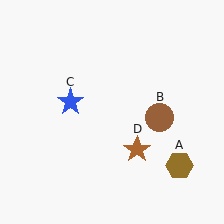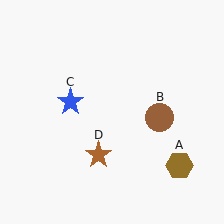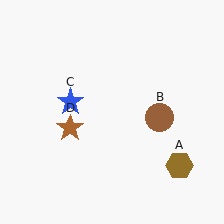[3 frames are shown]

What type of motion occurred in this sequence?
The brown star (object D) rotated clockwise around the center of the scene.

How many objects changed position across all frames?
1 object changed position: brown star (object D).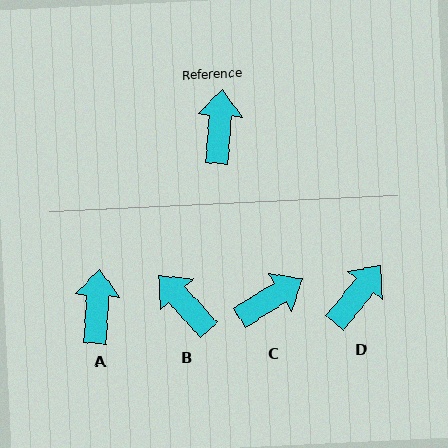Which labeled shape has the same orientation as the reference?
A.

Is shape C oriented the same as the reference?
No, it is off by about 54 degrees.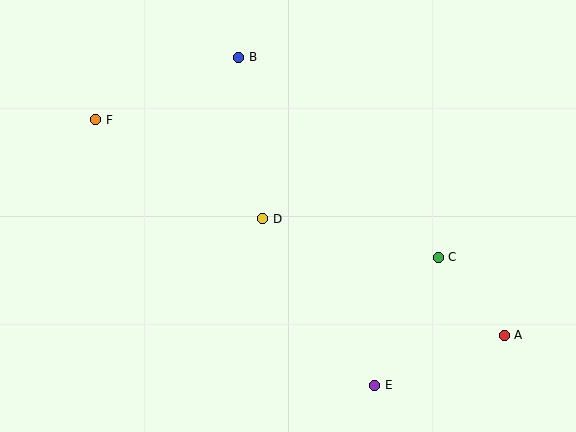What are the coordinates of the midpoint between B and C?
The midpoint between B and C is at (339, 157).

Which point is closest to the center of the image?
Point D at (263, 219) is closest to the center.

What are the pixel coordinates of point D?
Point D is at (263, 219).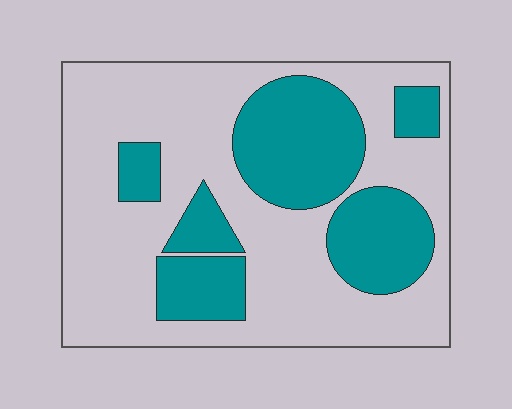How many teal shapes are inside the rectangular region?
6.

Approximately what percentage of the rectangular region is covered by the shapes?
Approximately 35%.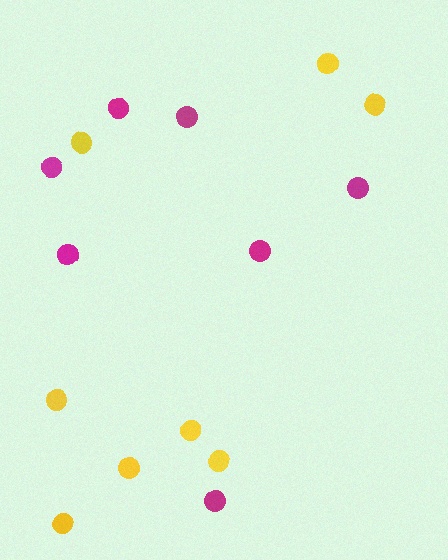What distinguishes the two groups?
There are 2 groups: one group of yellow circles (8) and one group of magenta circles (7).